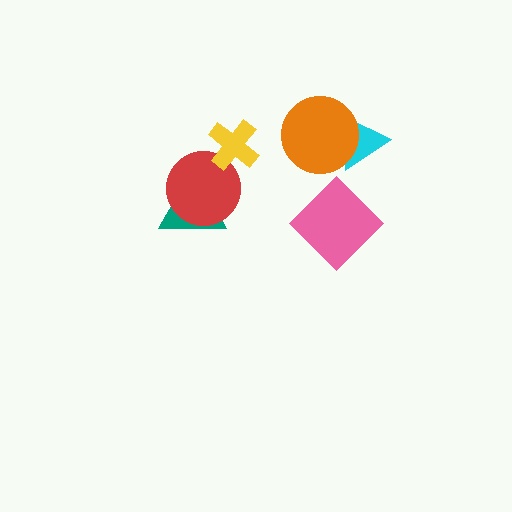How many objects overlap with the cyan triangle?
1 object overlaps with the cyan triangle.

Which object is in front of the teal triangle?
The red circle is in front of the teal triangle.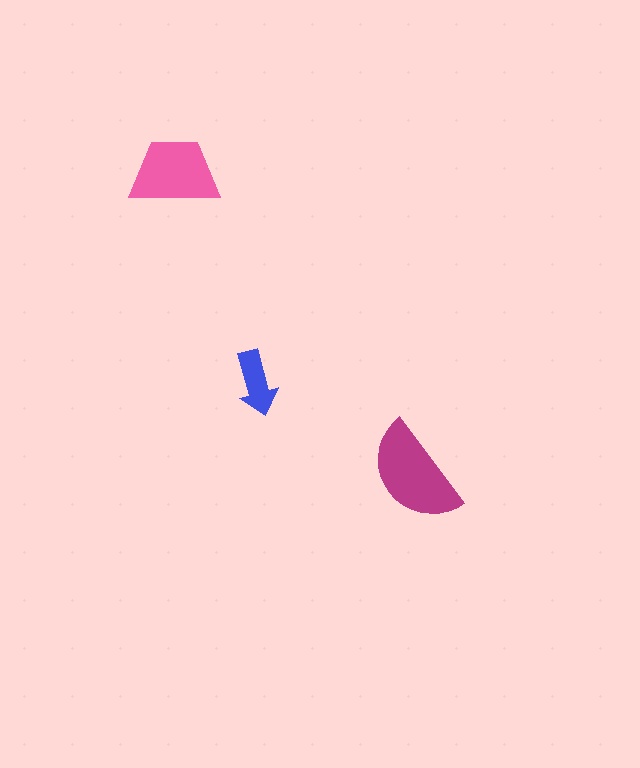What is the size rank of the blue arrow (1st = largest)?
3rd.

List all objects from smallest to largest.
The blue arrow, the pink trapezoid, the magenta semicircle.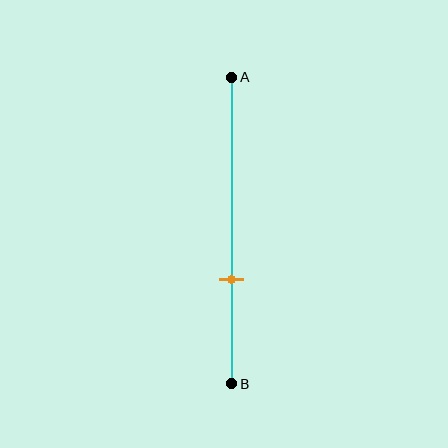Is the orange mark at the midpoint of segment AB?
No, the mark is at about 65% from A, not at the 50% midpoint.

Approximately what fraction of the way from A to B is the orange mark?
The orange mark is approximately 65% of the way from A to B.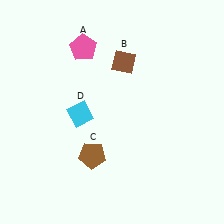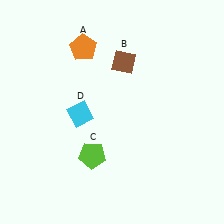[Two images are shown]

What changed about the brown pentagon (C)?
In Image 1, C is brown. In Image 2, it changed to lime.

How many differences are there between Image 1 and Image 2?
There are 2 differences between the two images.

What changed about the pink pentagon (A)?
In Image 1, A is pink. In Image 2, it changed to orange.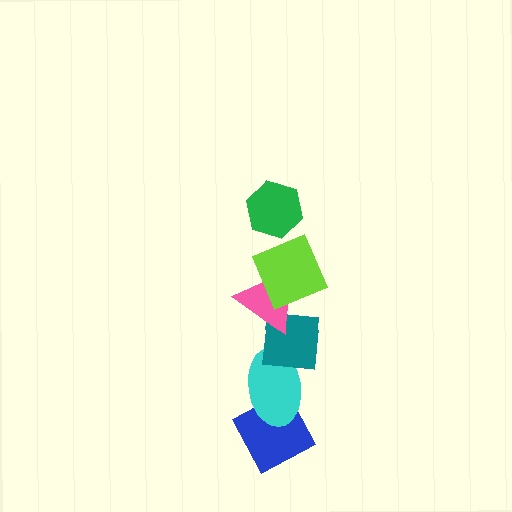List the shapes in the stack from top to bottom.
From top to bottom: the green hexagon, the lime square, the pink triangle, the teal square, the cyan ellipse, the blue diamond.